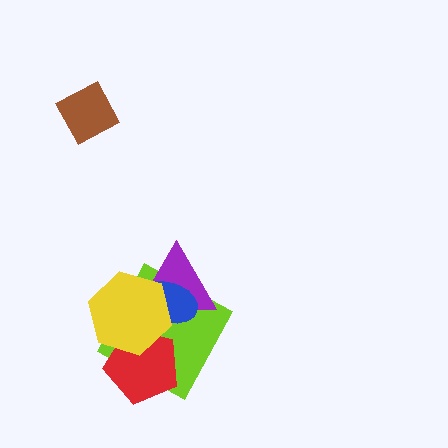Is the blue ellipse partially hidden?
Yes, it is partially covered by another shape.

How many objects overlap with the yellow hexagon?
4 objects overlap with the yellow hexagon.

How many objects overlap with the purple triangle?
3 objects overlap with the purple triangle.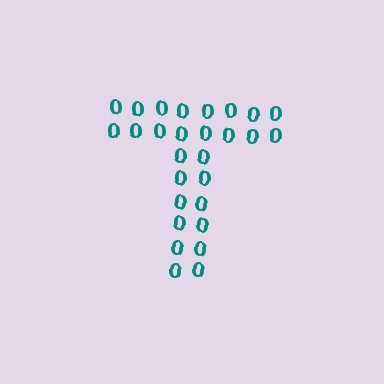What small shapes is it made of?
It is made of small digit 0's.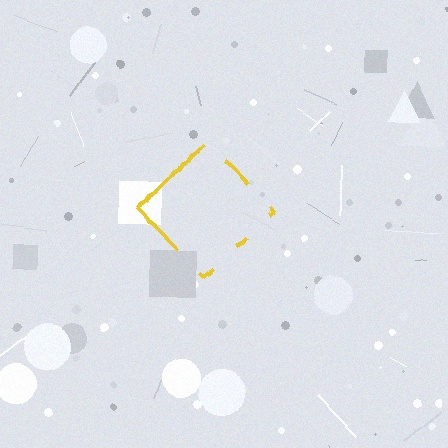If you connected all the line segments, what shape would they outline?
They would outline a diamond.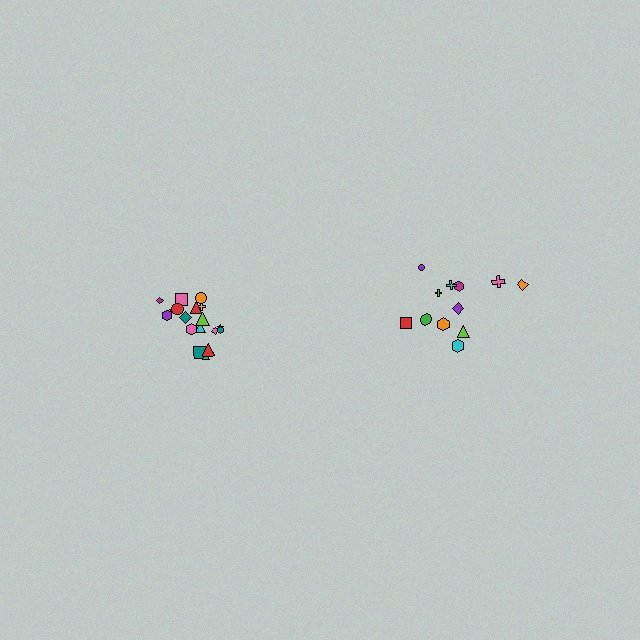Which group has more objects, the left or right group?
The left group.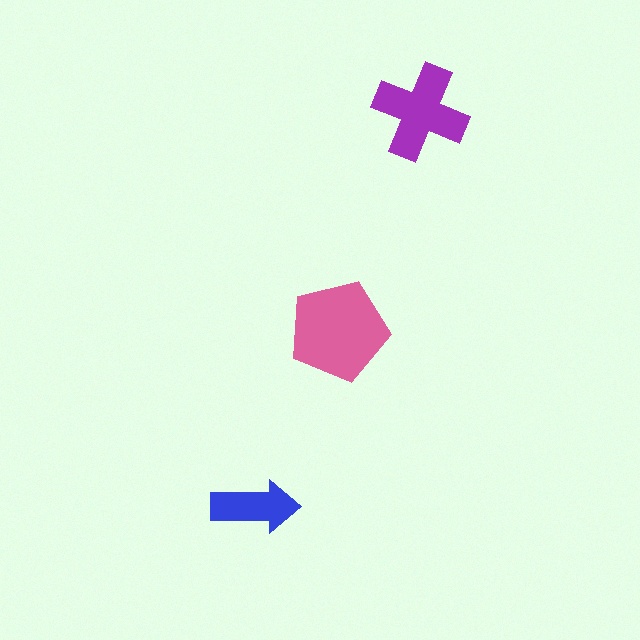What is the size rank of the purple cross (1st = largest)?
2nd.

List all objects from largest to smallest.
The pink pentagon, the purple cross, the blue arrow.